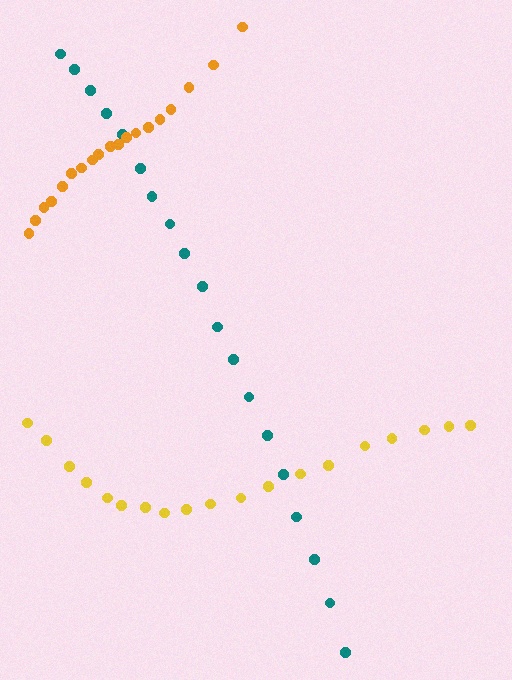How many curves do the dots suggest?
There are 3 distinct paths.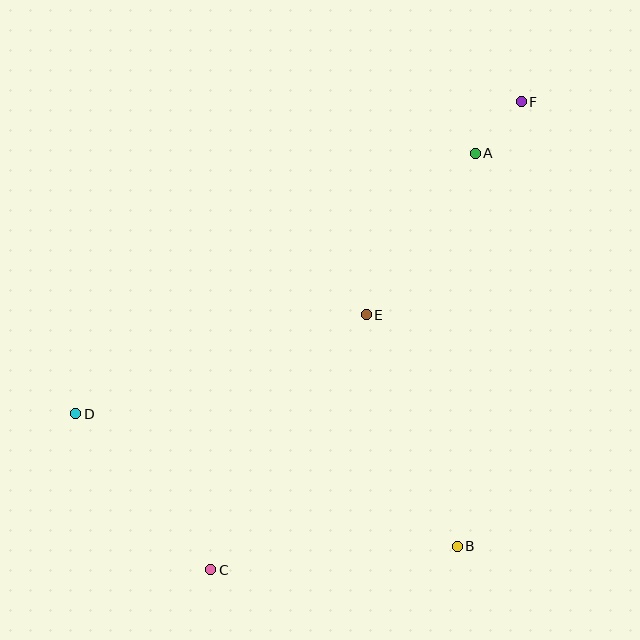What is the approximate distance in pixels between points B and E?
The distance between B and E is approximately 249 pixels.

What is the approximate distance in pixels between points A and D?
The distance between A and D is approximately 477 pixels.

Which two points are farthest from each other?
Points C and F are farthest from each other.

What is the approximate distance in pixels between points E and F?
The distance between E and F is approximately 263 pixels.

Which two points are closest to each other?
Points A and F are closest to each other.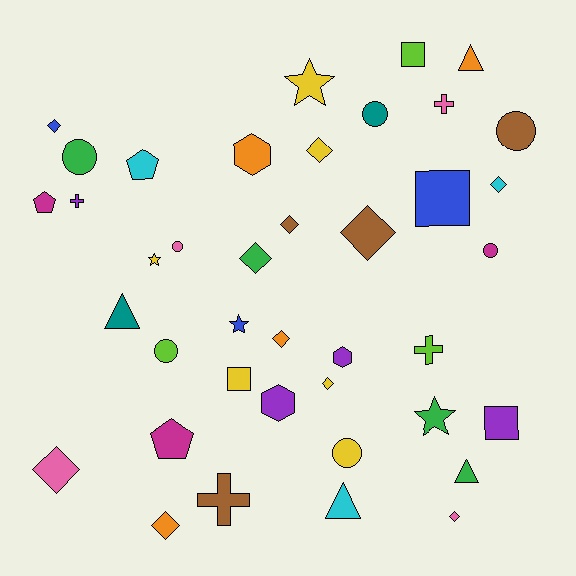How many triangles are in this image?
There are 4 triangles.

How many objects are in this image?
There are 40 objects.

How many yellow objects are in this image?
There are 6 yellow objects.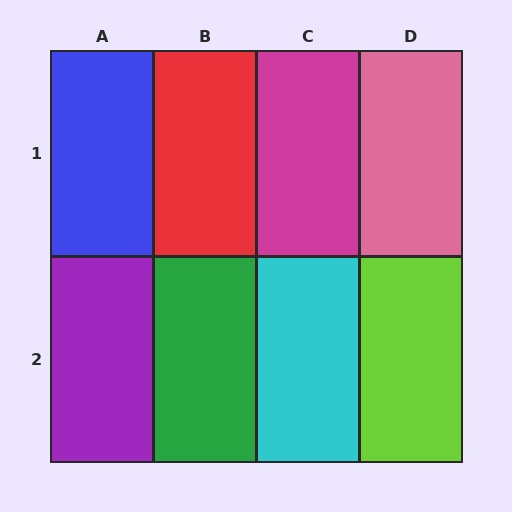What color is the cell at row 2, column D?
Lime.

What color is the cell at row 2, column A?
Purple.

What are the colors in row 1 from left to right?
Blue, red, magenta, pink.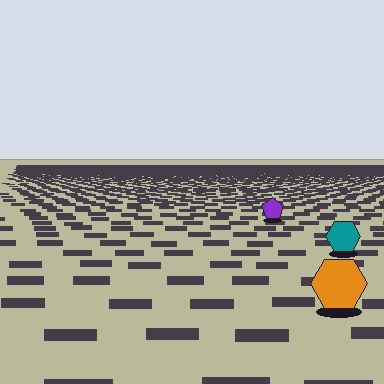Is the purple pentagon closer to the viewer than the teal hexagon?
No. The teal hexagon is closer — you can tell from the texture gradient: the ground texture is coarser near it.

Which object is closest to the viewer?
The orange hexagon is closest. The texture marks near it are larger and more spread out.